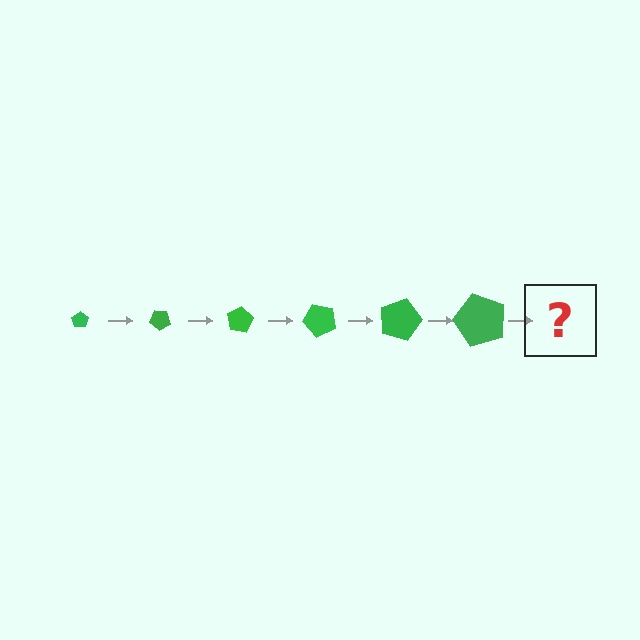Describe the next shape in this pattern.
It should be a pentagon, larger than the previous one and rotated 240 degrees from the start.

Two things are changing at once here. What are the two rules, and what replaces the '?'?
The two rules are that the pentagon grows larger each step and it rotates 40 degrees each step. The '?' should be a pentagon, larger than the previous one and rotated 240 degrees from the start.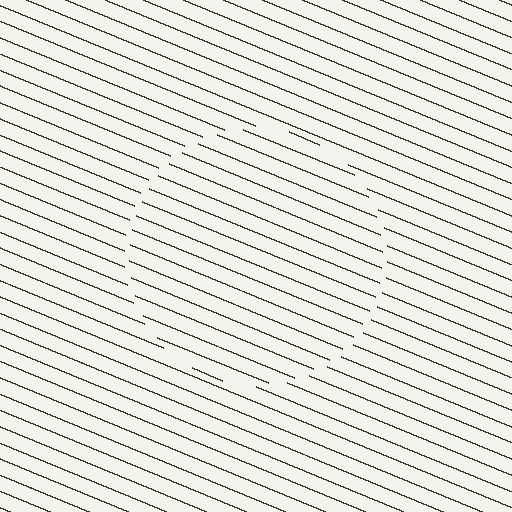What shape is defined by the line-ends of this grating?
An illusory circle. The interior of the shape contains the same grating, shifted by half a period — the contour is defined by the phase discontinuity where line-ends from the inner and outer gratings abut.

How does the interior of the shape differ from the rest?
The interior of the shape contains the same grating, shifted by half a period — the contour is defined by the phase discontinuity where line-ends from the inner and outer gratings abut.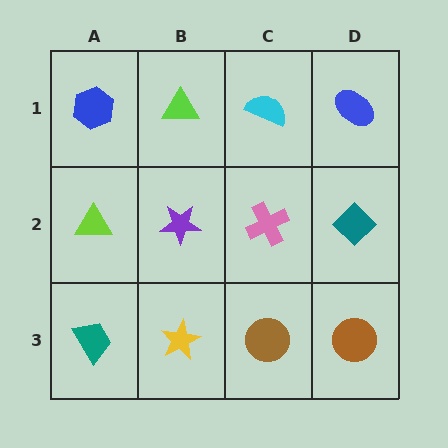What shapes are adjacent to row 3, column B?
A purple star (row 2, column B), a teal trapezoid (row 3, column A), a brown circle (row 3, column C).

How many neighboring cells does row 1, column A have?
2.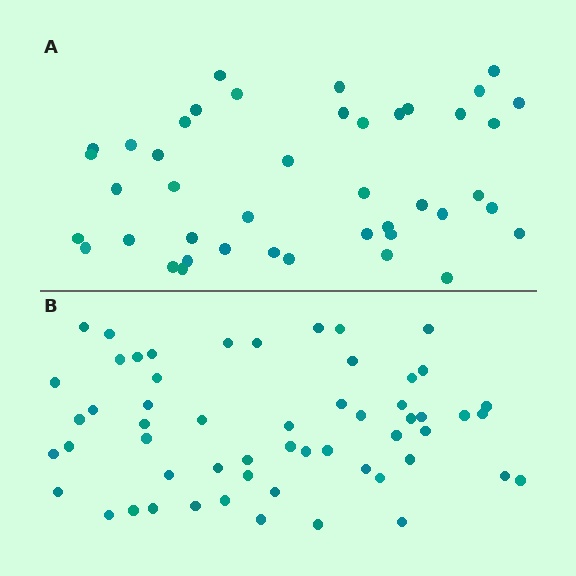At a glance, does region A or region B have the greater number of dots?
Region B (the bottom region) has more dots.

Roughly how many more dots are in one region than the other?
Region B has approximately 15 more dots than region A.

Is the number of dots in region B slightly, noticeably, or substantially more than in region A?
Region B has noticeably more, but not dramatically so. The ratio is roughly 1.3 to 1.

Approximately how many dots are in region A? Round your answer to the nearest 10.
About 40 dots. (The exact count is 43, which rounds to 40.)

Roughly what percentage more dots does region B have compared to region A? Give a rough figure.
About 30% more.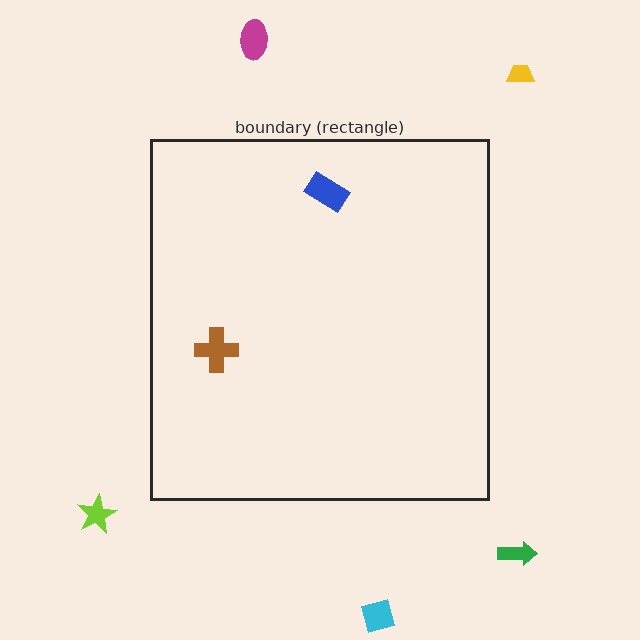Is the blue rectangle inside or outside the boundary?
Inside.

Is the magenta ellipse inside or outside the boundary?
Outside.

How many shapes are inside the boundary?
2 inside, 5 outside.